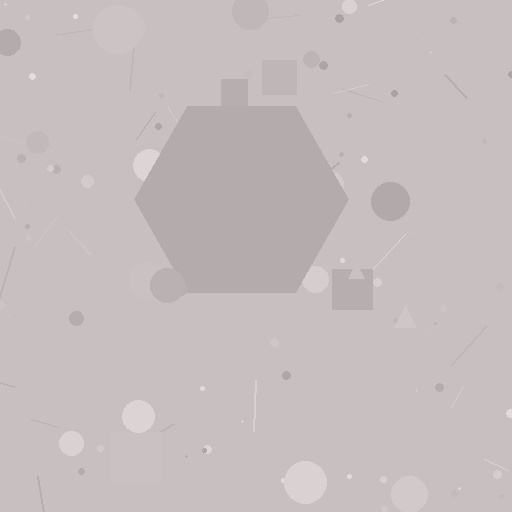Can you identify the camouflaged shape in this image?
The camouflaged shape is a hexagon.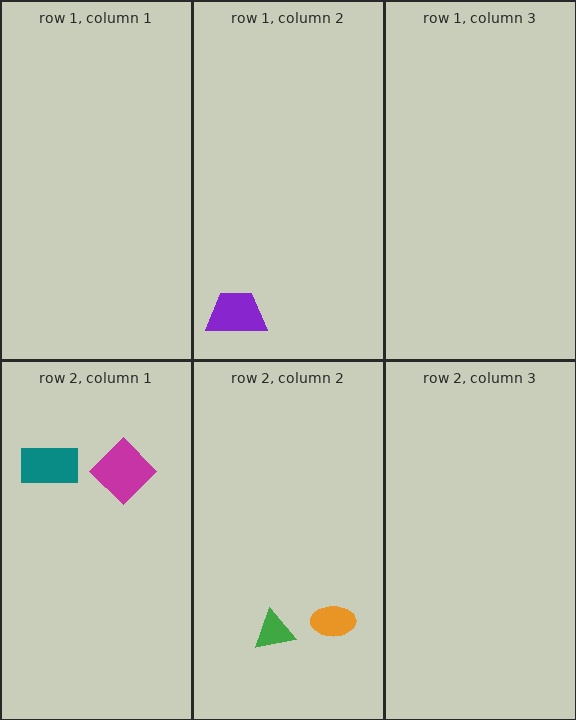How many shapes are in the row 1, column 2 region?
1.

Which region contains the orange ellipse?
The row 2, column 2 region.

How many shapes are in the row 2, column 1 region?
2.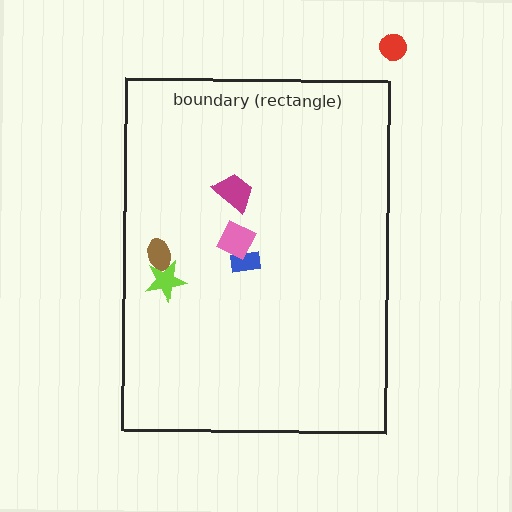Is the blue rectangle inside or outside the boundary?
Inside.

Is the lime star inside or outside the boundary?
Inside.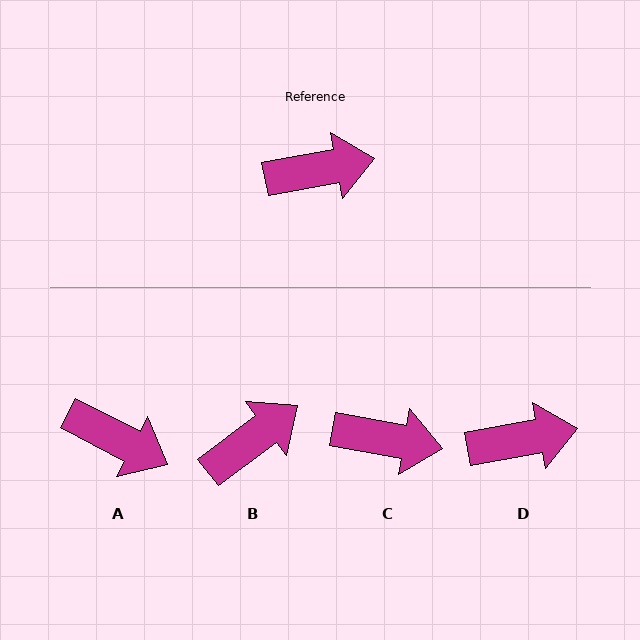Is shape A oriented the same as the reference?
No, it is off by about 38 degrees.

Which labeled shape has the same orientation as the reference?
D.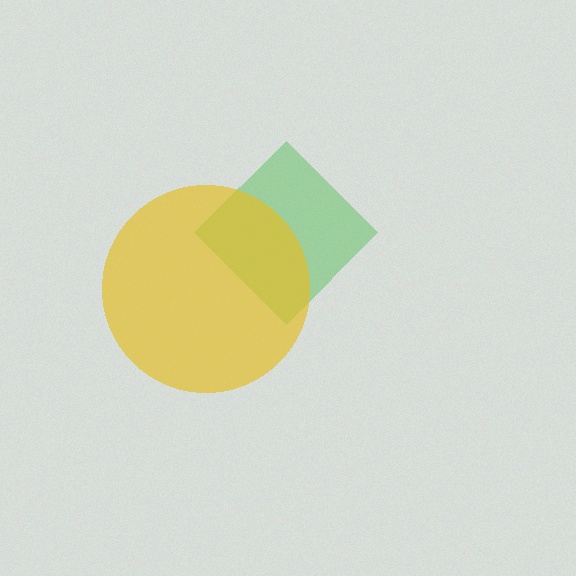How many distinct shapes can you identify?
There are 2 distinct shapes: a green diamond, a yellow circle.